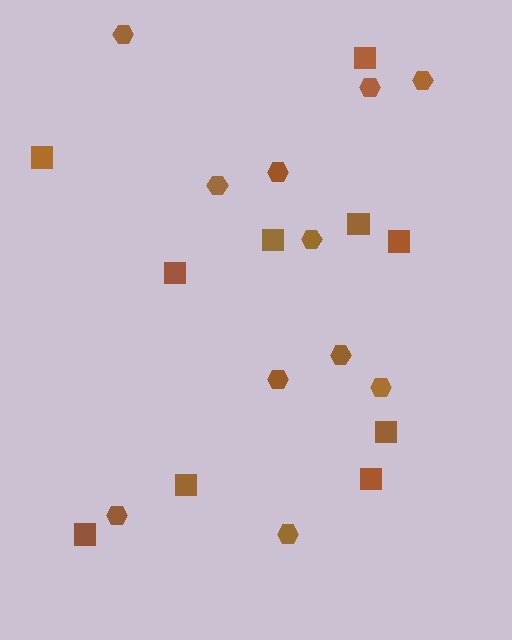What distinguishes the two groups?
There are 2 groups: one group of squares (10) and one group of hexagons (11).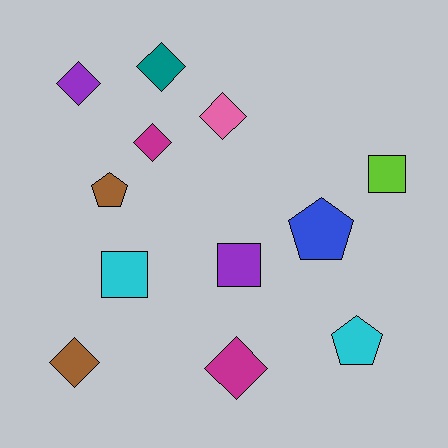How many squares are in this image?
There are 3 squares.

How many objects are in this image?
There are 12 objects.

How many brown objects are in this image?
There are 2 brown objects.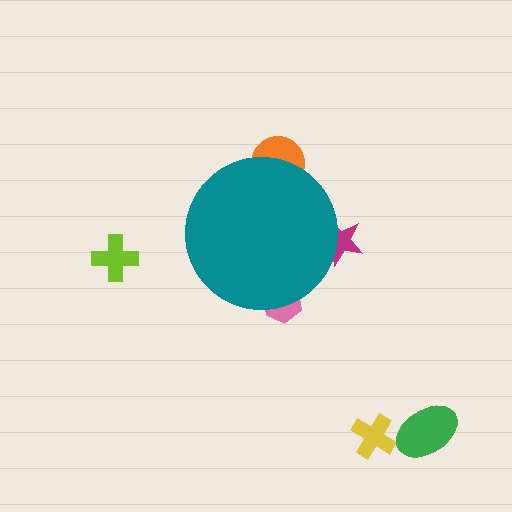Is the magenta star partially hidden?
Yes, the magenta star is partially hidden behind the teal circle.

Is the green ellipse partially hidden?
No, the green ellipse is fully visible.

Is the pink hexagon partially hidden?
Yes, the pink hexagon is partially hidden behind the teal circle.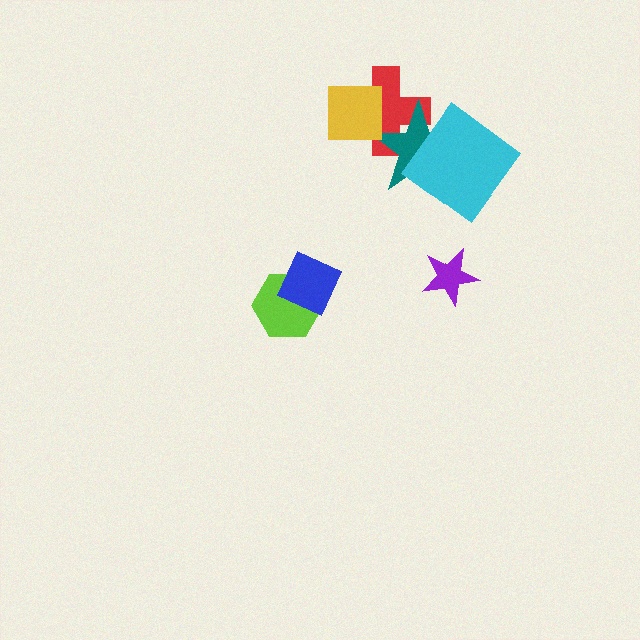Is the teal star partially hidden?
Yes, it is partially covered by another shape.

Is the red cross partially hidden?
Yes, it is partially covered by another shape.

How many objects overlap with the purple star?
0 objects overlap with the purple star.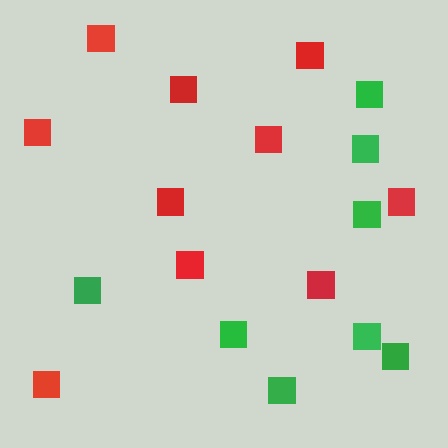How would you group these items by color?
There are 2 groups: one group of green squares (8) and one group of red squares (10).